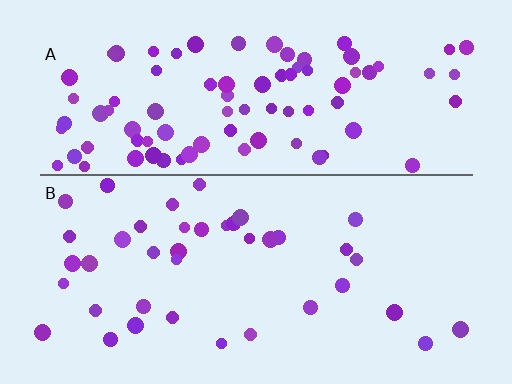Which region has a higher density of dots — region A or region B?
A (the top).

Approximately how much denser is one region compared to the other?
Approximately 2.2× — region A over region B.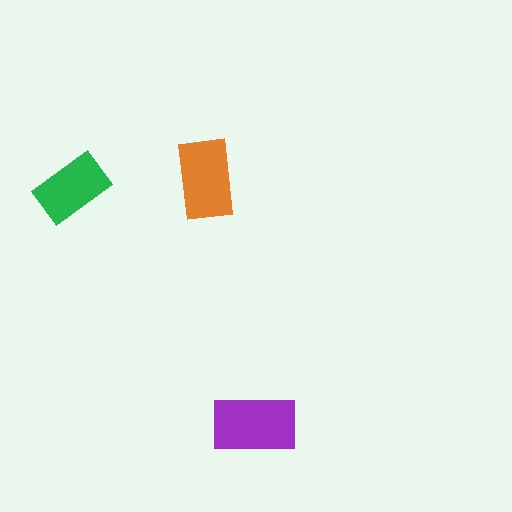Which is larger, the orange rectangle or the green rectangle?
The orange one.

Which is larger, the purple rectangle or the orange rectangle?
The purple one.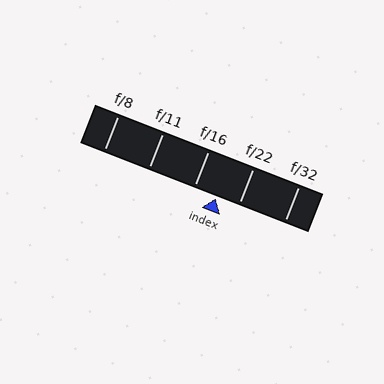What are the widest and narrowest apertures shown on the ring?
The widest aperture shown is f/8 and the narrowest is f/32.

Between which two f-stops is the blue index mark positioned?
The index mark is between f/16 and f/22.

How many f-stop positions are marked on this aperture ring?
There are 5 f-stop positions marked.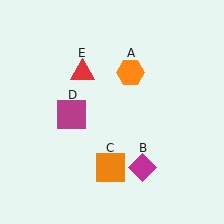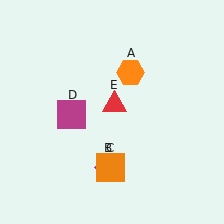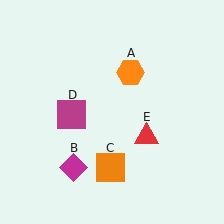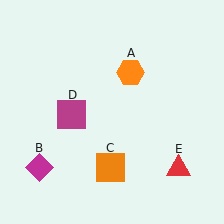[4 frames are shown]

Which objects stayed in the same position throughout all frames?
Orange hexagon (object A) and orange square (object C) and magenta square (object D) remained stationary.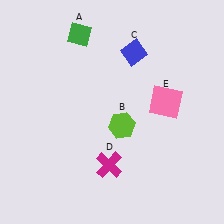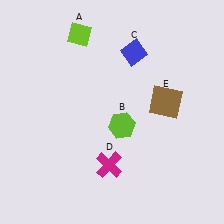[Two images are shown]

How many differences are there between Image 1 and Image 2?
There are 2 differences between the two images.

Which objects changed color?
A changed from green to lime. E changed from pink to brown.